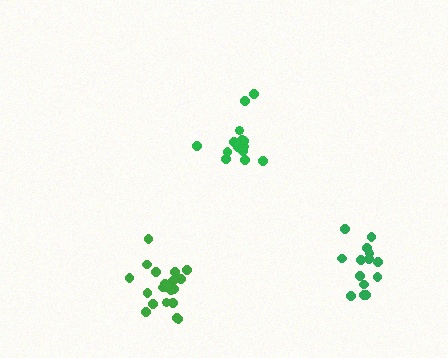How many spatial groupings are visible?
There are 3 spatial groupings.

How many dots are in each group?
Group 1: 20 dots, Group 2: 14 dots, Group 3: 15 dots (49 total).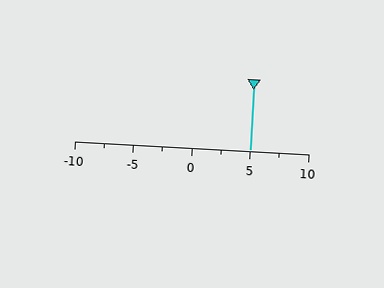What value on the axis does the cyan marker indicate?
The marker indicates approximately 5.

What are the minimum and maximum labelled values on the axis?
The axis runs from -10 to 10.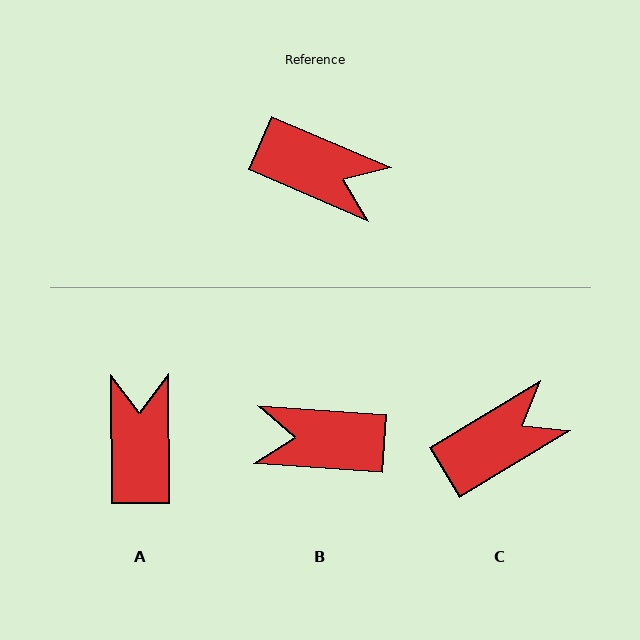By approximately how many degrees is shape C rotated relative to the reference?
Approximately 54 degrees counter-clockwise.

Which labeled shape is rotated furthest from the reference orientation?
B, about 161 degrees away.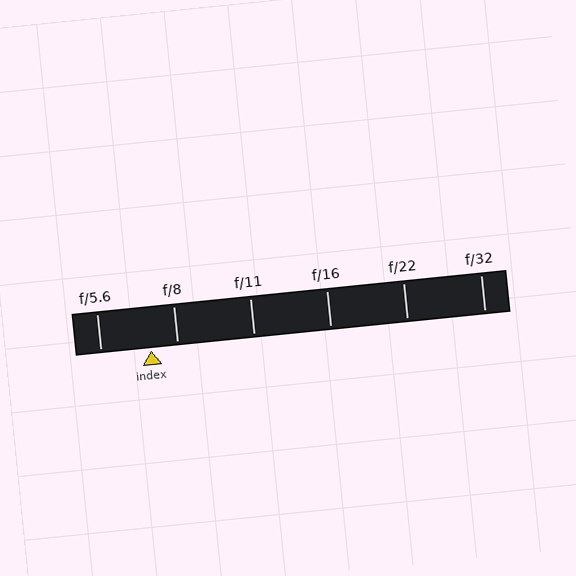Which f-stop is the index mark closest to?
The index mark is closest to f/8.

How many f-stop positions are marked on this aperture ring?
There are 6 f-stop positions marked.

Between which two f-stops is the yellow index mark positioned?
The index mark is between f/5.6 and f/8.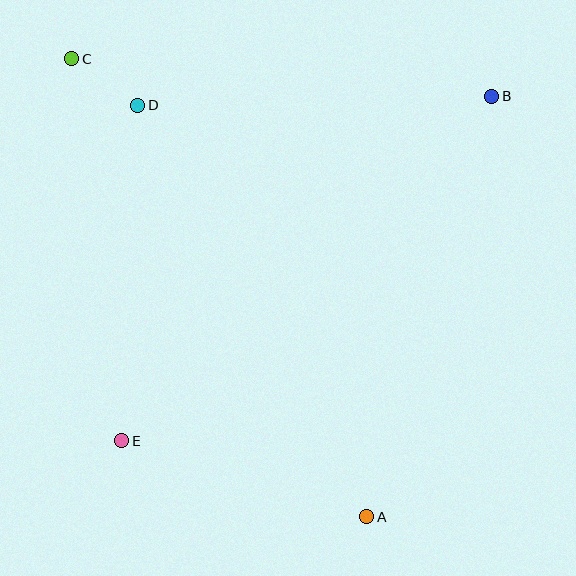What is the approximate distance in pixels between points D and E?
The distance between D and E is approximately 336 pixels.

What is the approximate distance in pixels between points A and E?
The distance between A and E is approximately 257 pixels.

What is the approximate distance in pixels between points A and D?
The distance between A and D is approximately 471 pixels.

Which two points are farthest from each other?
Points A and C are farthest from each other.